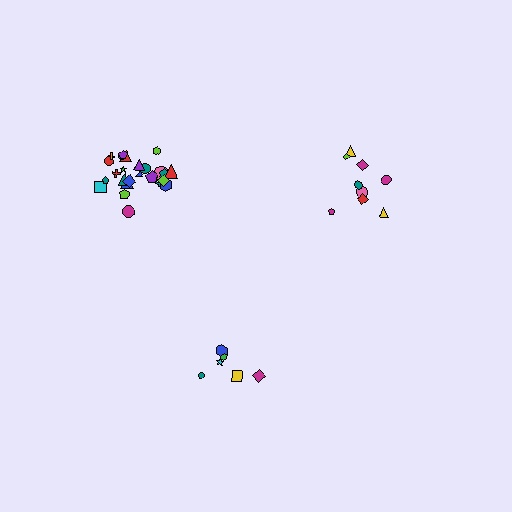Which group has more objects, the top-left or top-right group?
The top-left group.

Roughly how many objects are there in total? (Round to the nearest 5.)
Roughly 40 objects in total.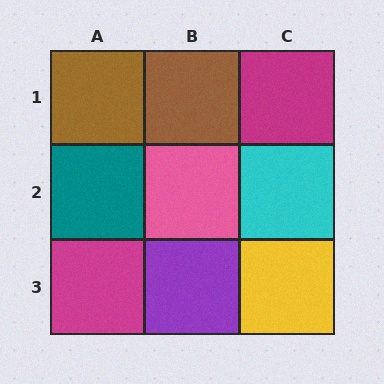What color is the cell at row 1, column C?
Magenta.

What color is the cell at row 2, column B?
Pink.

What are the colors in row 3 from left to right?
Magenta, purple, yellow.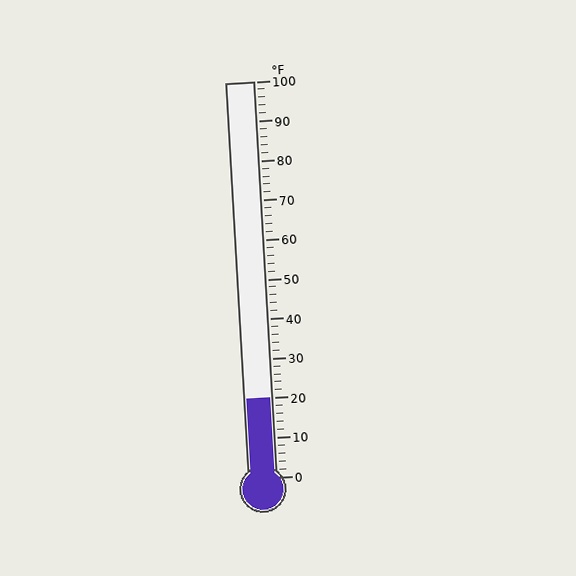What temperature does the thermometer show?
The thermometer shows approximately 20°F.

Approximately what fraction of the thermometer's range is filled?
The thermometer is filled to approximately 20% of its range.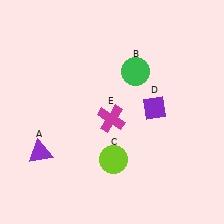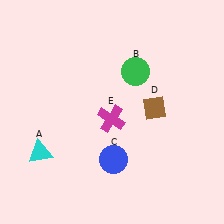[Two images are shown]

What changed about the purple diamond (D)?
In Image 1, D is purple. In Image 2, it changed to brown.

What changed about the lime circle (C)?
In Image 1, C is lime. In Image 2, it changed to blue.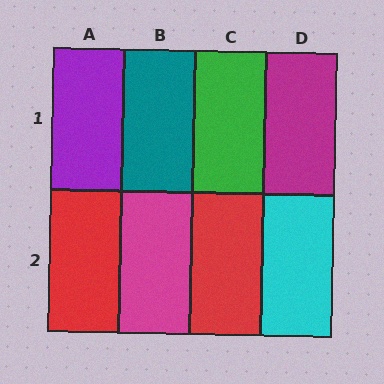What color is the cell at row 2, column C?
Red.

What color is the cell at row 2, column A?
Red.